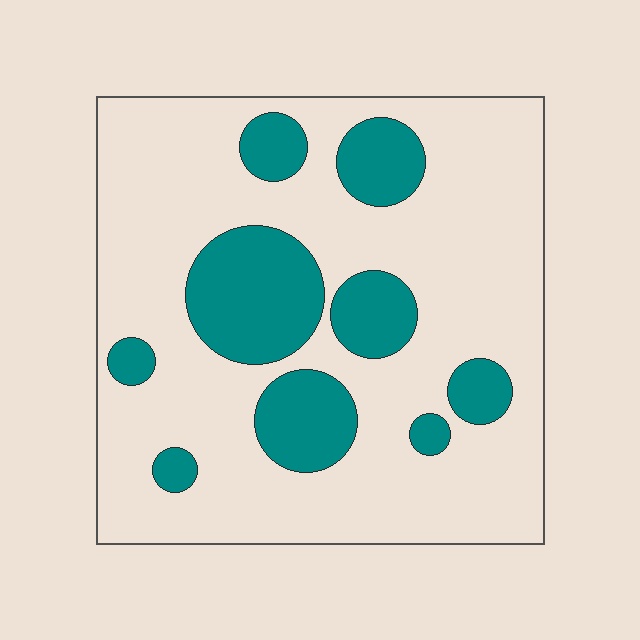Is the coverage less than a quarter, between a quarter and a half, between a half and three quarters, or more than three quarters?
Less than a quarter.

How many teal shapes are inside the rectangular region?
9.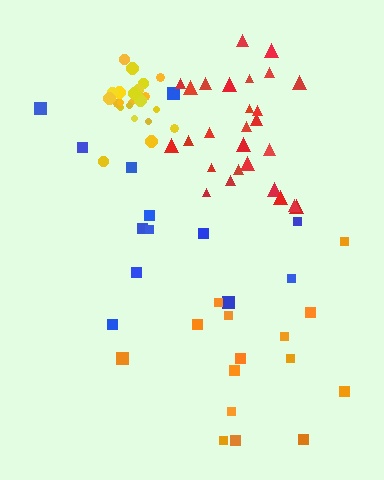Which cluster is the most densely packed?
Yellow.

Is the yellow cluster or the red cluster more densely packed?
Yellow.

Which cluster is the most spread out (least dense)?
Blue.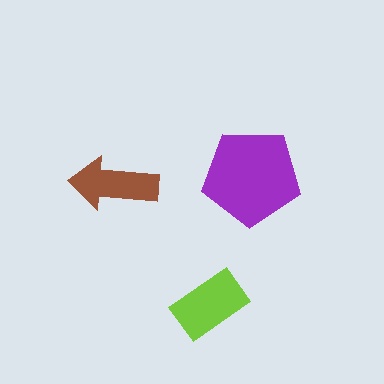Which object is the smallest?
The brown arrow.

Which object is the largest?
The purple pentagon.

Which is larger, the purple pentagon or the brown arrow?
The purple pentagon.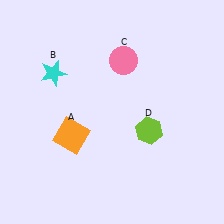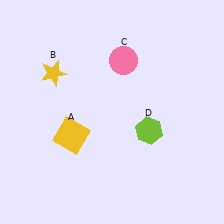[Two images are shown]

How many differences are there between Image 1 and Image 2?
There are 2 differences between the two images.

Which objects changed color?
A changed from orange to yellow. B changed from cyan to yellow.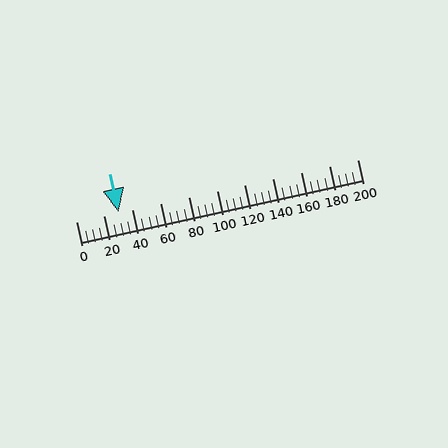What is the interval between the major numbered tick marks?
The major tick marks are spaced 20 units apart.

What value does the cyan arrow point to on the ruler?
The cyan arrow points to approximately 30.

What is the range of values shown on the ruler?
The ruler shows values from 0 to 200.